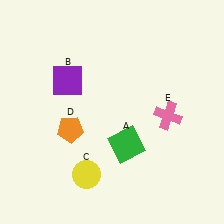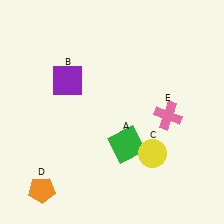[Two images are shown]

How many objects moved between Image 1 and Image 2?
2 objects moved between the two images.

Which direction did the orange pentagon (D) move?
The orange pentagon (D) moved down.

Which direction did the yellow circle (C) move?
The yellow circle (C) moved right.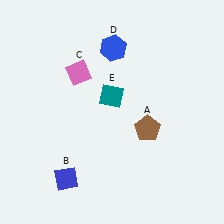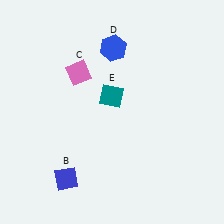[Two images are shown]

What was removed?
The brown pentagon (A) was removed in Image 2.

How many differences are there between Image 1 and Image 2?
There is 1 difference between the two images.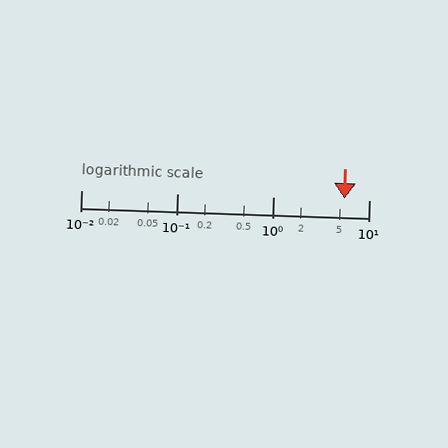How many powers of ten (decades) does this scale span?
The scale spans 3 decades, from 0.01 to 10.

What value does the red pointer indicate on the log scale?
The pointer indicates approximately 5.5.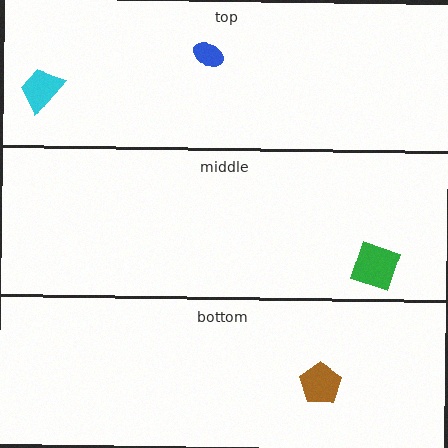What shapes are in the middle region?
The green square.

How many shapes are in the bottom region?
1.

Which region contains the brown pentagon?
The bottom region.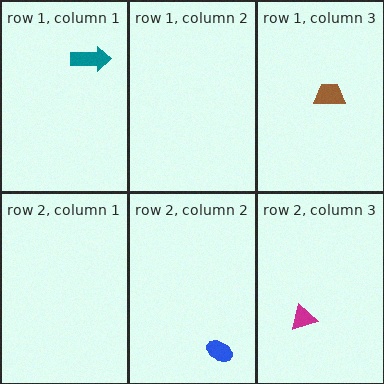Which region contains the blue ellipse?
The row 2, column 2 region.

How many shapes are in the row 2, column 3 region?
1.